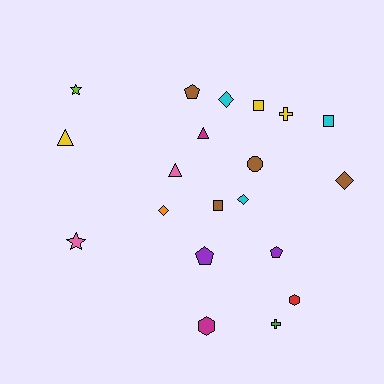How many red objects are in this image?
There is 1 red object.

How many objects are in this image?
There are 20 objects.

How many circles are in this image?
There is 1 circle.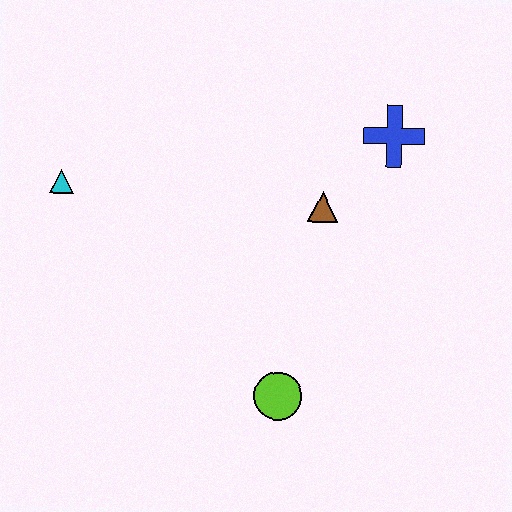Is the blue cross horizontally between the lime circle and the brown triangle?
No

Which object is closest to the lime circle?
The brown triangle is closest to the lime circle.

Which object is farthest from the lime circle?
The cyan triangle is farthest from the lime circle.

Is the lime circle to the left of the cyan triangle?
No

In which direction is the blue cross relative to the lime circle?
The blue cross is above the lime circle.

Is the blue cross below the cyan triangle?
No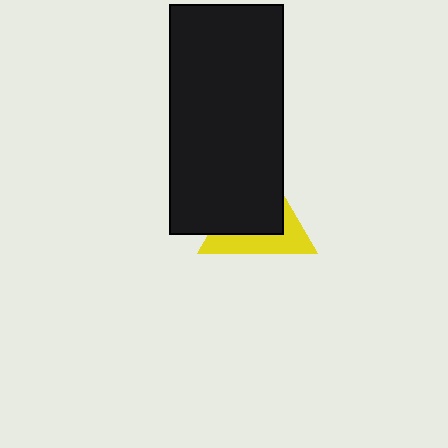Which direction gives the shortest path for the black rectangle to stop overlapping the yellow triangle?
Moving toward the upper-left gives the shortest separation.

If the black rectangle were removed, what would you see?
You would see the complete yellow triangle.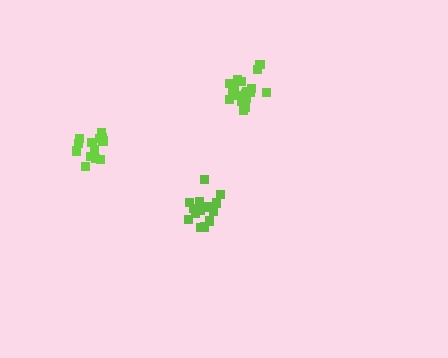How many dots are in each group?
Group 1: 20 dots, Group 2: 17 dots, Group 3: 15 dots (52 total).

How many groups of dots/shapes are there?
There are 3 groups.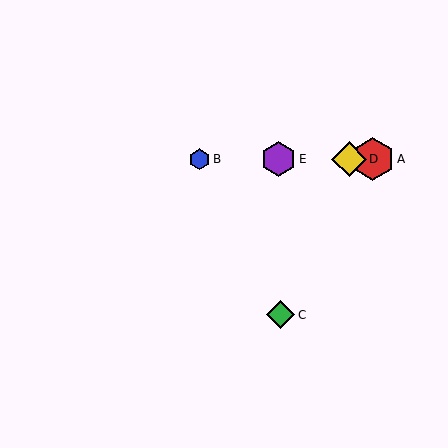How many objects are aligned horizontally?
4 objects (A, B, D, E) are aligned horizontally.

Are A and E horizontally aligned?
Yes, both are at y≈159.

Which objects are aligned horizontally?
Objects A, B, D, E are aligned horizontally.